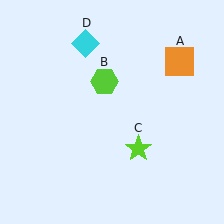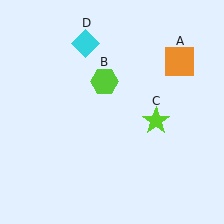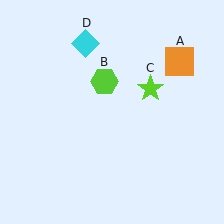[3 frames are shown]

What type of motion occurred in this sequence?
The lime star (object C) rotated counterclockwise around the center of the scene.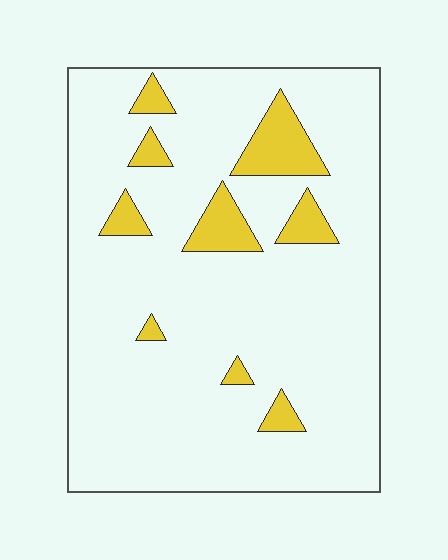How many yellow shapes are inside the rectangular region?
9.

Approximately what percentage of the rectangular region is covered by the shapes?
Approximately 10%.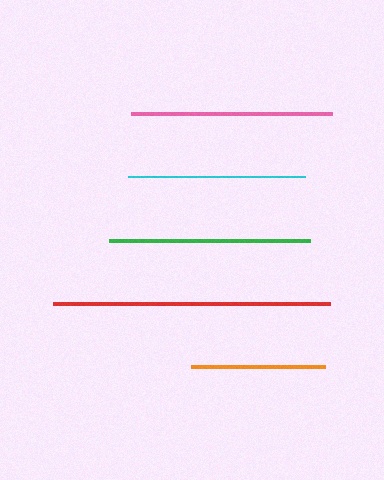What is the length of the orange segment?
The orange segment is approximately 134 pixels long.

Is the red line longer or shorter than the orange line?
The red line is longer than the orange line.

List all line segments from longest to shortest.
From longest to shortest: red, pink, green, cyan, orange.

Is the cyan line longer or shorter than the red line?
The red line is longer than the cyan line.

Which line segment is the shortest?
The orange line is the shortest at approximately 134 pixels.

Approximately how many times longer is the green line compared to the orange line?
The green line is approximately 1.5 times the length of the orange line.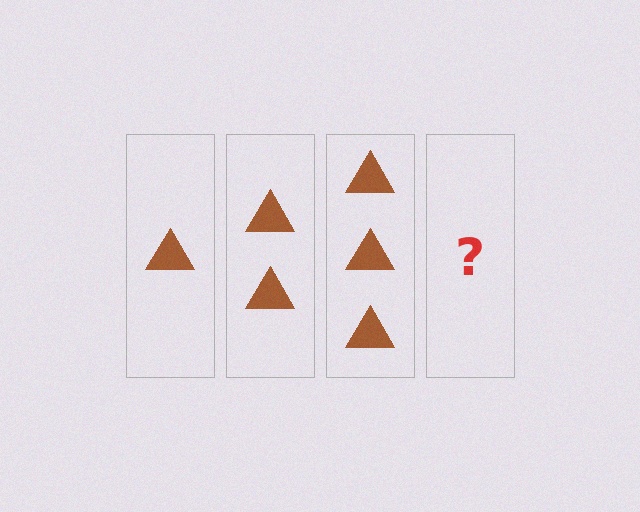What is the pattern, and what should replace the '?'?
The pattern is that each step adds one more triangle. The '?' should be 4 triangles.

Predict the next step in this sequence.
The next step is 4 triangles.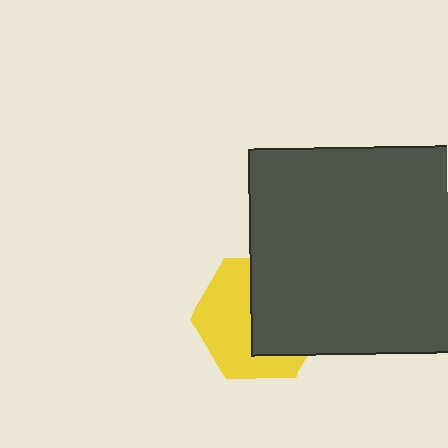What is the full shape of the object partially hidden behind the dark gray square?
The partially hidden object is a yellow hexagon.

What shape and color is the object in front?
The object in front is a dark gray square.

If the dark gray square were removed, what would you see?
You would see the complete yellow hexagon.